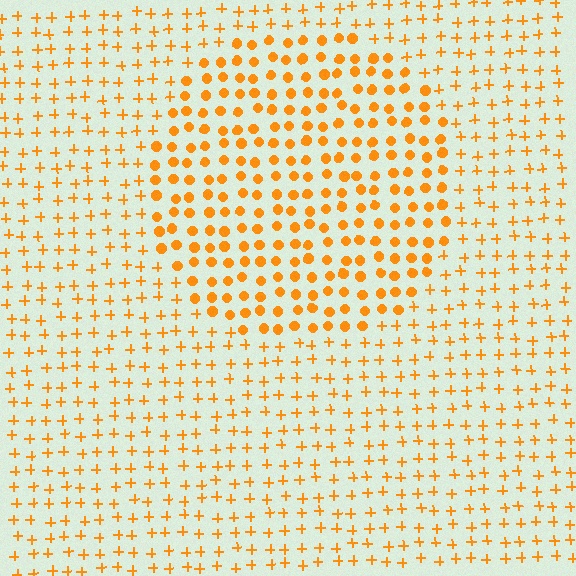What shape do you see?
I see a circle.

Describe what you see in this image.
The image is filled with small orange elements arranged in a uniform grid. A circle-shaped region contains circles, while the surrounding area contains plus signs. The boundary is defined purely by the change in element shape.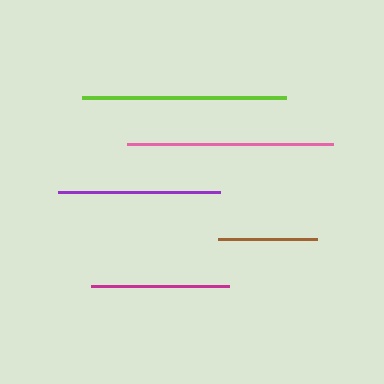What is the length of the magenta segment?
The magenta segment is approximately 139 pixels long.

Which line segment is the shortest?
The brown line is the shortest at approximately 98 pixels.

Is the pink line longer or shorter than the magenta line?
The pink line is longer than the magenta line.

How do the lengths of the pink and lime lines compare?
The pink and lime lines are approximately the same length.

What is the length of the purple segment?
The purple segment is approximately 162 pixels long.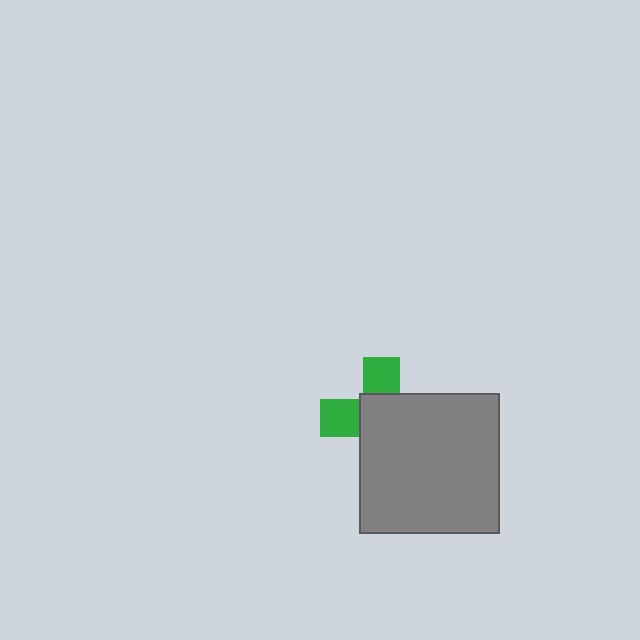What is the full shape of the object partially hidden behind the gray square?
The partially hidden object is a green cross.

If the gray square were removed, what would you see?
You would see the complete green cross.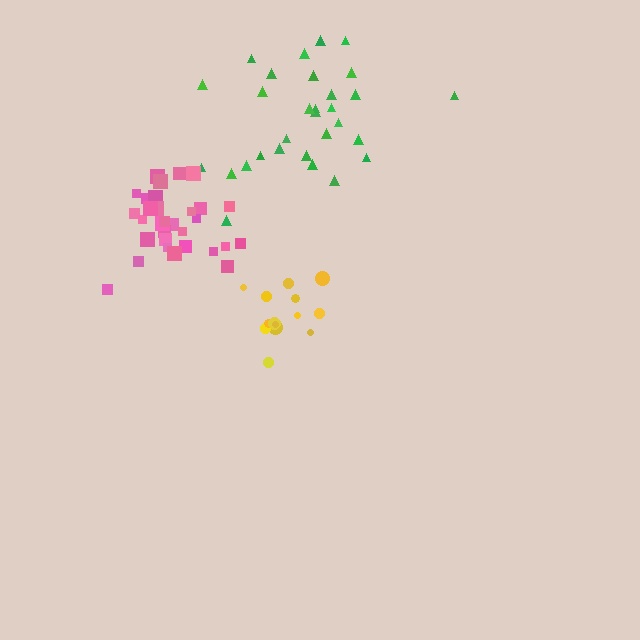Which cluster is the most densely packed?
Pink.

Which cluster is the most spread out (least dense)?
Green.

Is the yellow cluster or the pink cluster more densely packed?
Pink.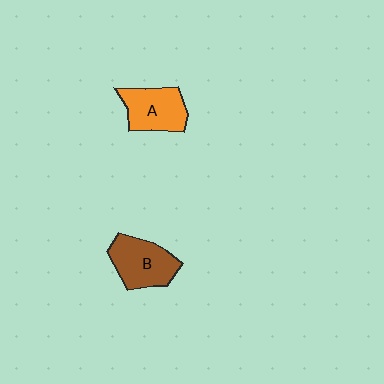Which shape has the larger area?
Shape B (brown).